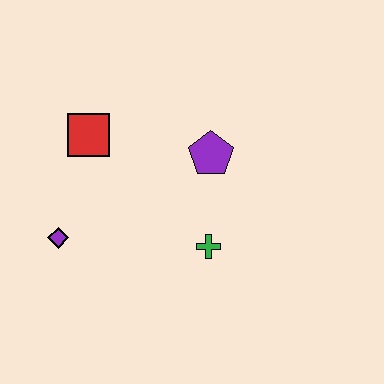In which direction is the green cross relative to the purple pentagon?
The green cross is below the purple pentagon.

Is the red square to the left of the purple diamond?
No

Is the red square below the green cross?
No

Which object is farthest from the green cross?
The red square is farthest from the green cross.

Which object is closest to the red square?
The purple diamond is closest to the red square.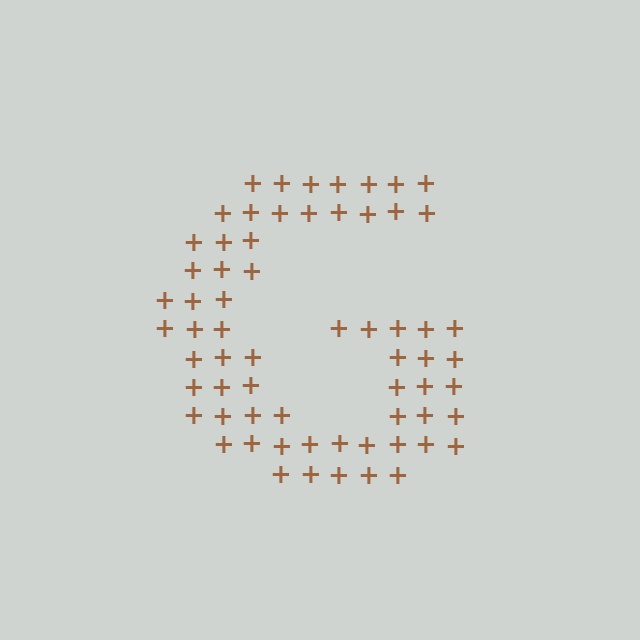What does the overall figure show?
The overall figure shows the letter G.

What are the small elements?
The small elements are plus signs.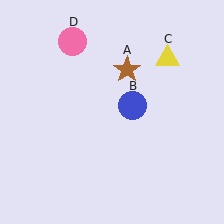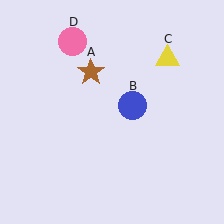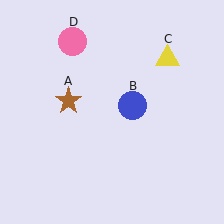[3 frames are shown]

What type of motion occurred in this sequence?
The brown star (object A) rotated counterclockwise around the center of the scene.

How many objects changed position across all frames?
1 object changed position: brown star (object A).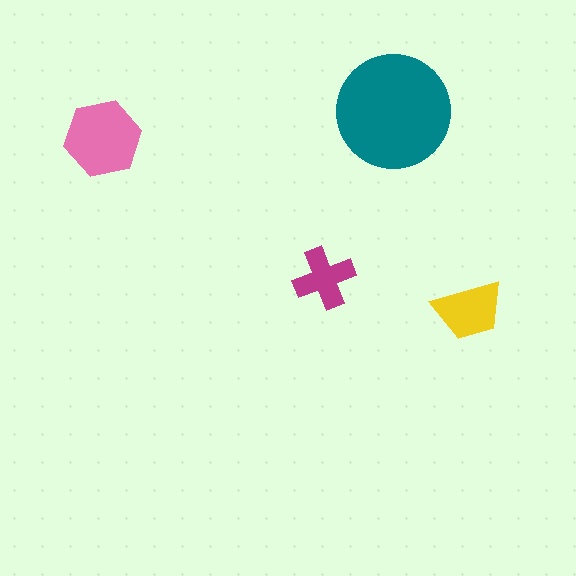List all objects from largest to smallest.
The teal circle, the pink hexagon, the yellow trapezoid, the magenta cross.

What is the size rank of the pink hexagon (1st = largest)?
2nd.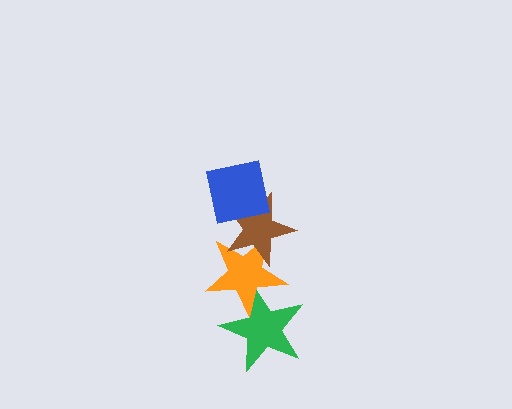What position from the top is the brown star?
The brown star is 2nd from the top.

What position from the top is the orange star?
The orange star is 3rd from the top.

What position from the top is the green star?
The green star is 4th from the top.